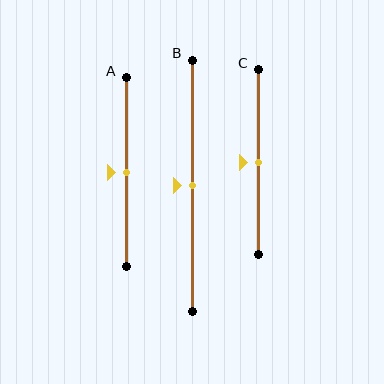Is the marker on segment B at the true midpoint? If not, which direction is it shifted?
Yes, the marker on segment B is at the true midpoint.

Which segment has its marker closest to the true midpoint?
Segment A has its marker closest to the true midpoint.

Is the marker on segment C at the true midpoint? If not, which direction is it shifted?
Yes, the marker on segment C is at the true midpoint.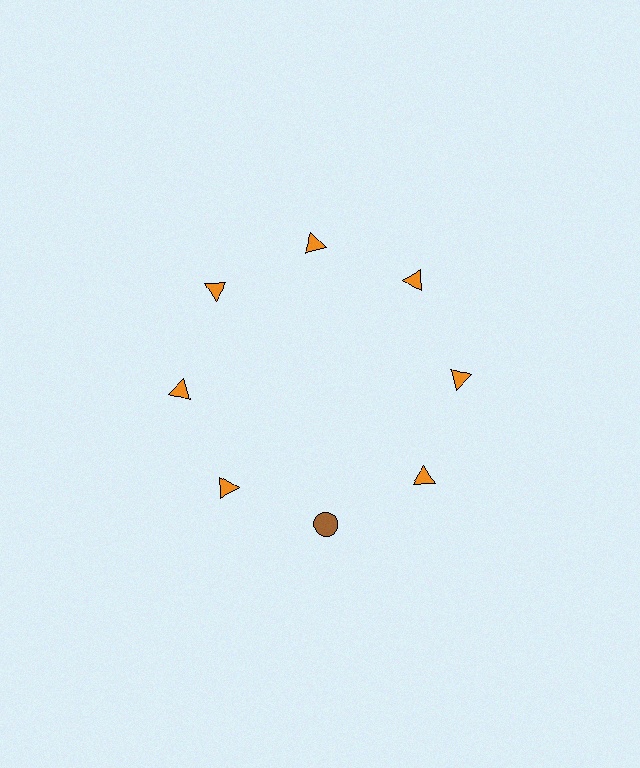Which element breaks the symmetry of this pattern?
The brown circle at roughly the 6 o'clock position breaks the symmetry. All other shapes are orange triangles.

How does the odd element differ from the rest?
It differs in both color (brown instead of orange) and shape (circle instead of triangle).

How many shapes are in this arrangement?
There are 8 shapes arranged in a ring pattern.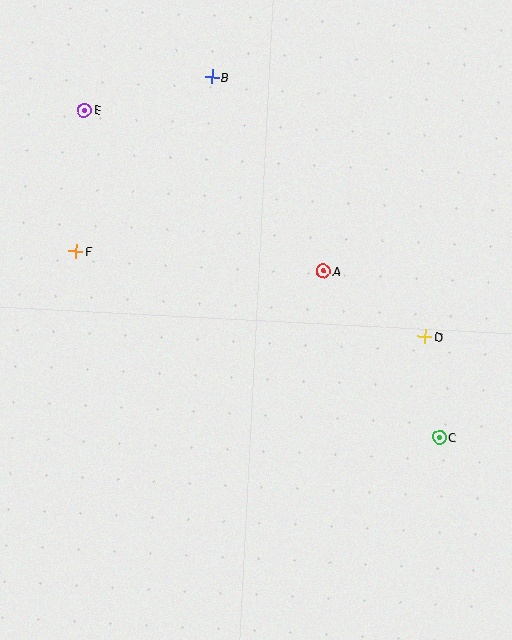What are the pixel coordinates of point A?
Point A is at (324, 271).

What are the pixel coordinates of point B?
Point B is at (212, 77).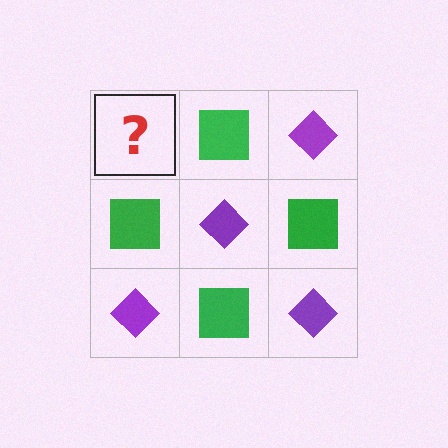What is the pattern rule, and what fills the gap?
The rule is that it alternates purple diamond and green square in a checkerboard pattern. The gap should be filled with a purple diamond.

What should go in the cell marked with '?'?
The missing cell should contain a purple diamond.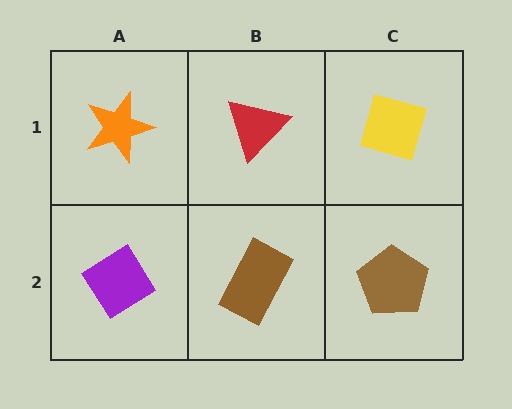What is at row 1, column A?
An orange star.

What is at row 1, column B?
A red triangle.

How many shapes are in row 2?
3 shapes.